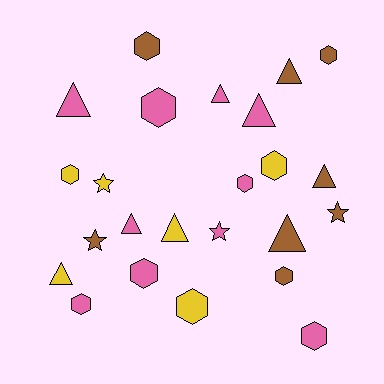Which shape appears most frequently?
Hexagon, with 11 objects.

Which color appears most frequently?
Pink, with 10 objects.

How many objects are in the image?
There are 24 objects.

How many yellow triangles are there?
There are 2 yellow triangles.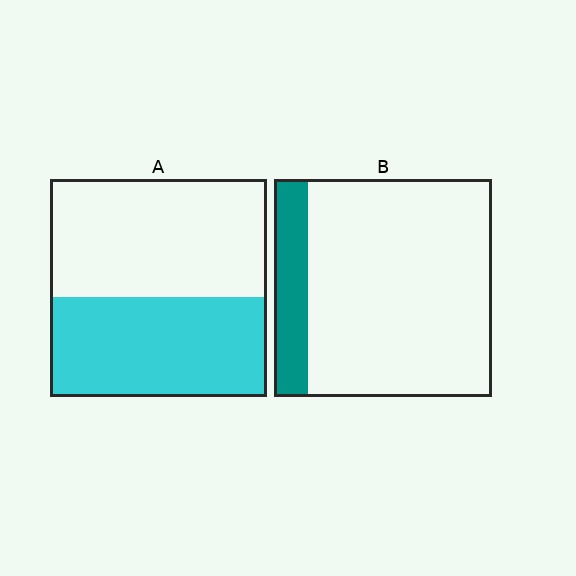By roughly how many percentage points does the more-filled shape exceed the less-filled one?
By roughly 30 percentage points (A over B).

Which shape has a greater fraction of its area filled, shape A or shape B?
Shape A.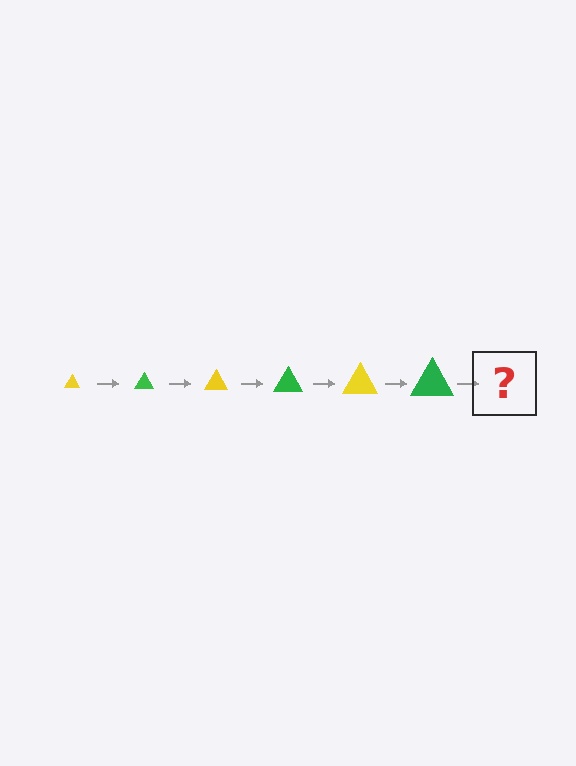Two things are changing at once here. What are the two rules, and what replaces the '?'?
The two rules are that the triangle grows larger each step and the color cycles through yellow and green. The '?' should be a yellow triangle, larger than the previous one.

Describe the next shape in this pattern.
It should be a yellow triangle, larger than the previous one.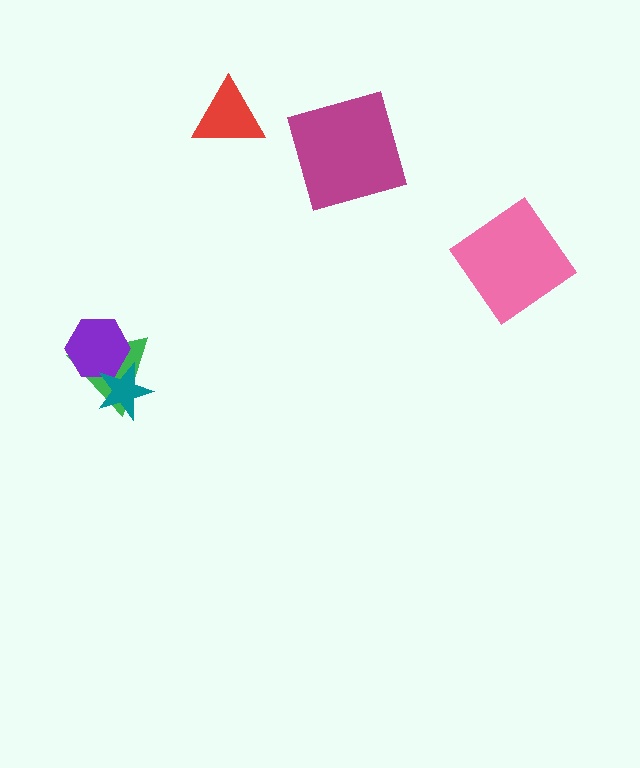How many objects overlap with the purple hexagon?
2 objects overlap with the purple hexagon.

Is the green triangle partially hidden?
Yes, it is partially covered by another shape.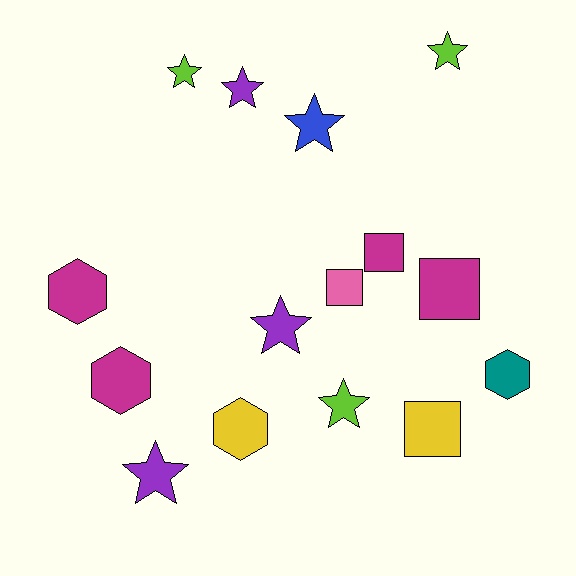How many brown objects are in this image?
There are no brown objects.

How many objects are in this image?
There are 15 objects.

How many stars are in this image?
There are 7 stars.